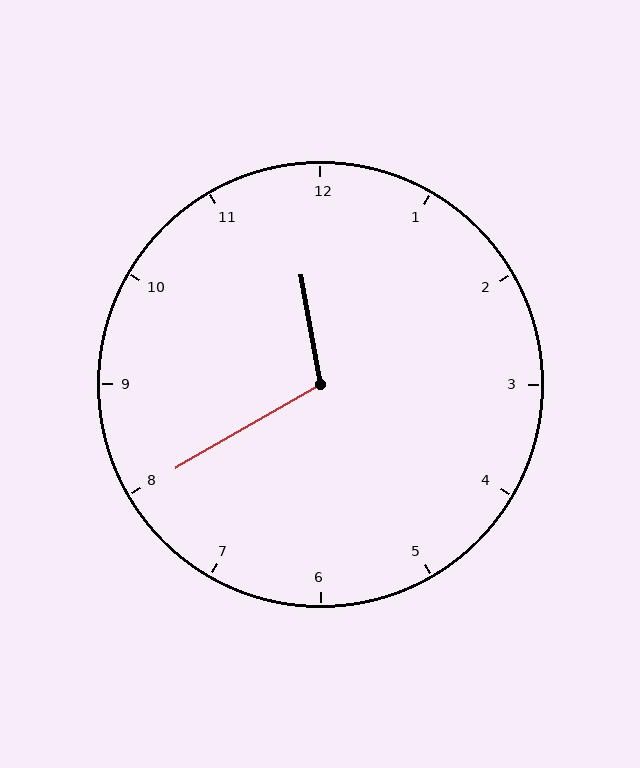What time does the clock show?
11:40.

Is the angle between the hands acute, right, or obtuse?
It is obtuse.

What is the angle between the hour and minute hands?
Approximately 110 degrees.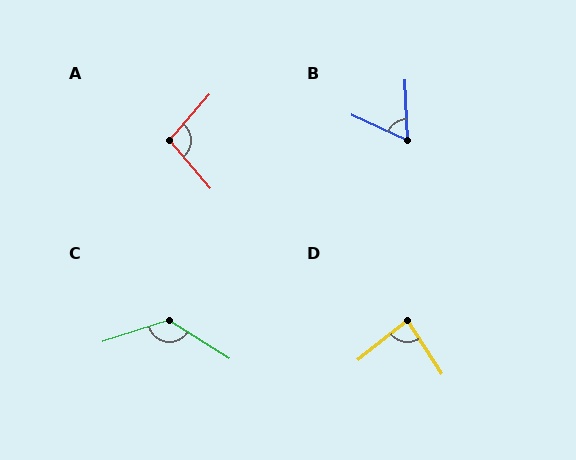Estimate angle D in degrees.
Approximately 84 degrees.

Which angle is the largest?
C, at approximately 130 degrees.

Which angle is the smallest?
B, at approximately 63 degrees.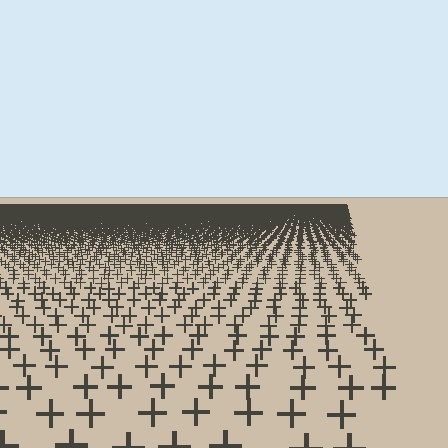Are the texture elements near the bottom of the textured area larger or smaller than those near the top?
Larger. Near the bottom, elements are closer to the viewer and appear at a bigger on-screen size.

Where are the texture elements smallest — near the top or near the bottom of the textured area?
Near the top.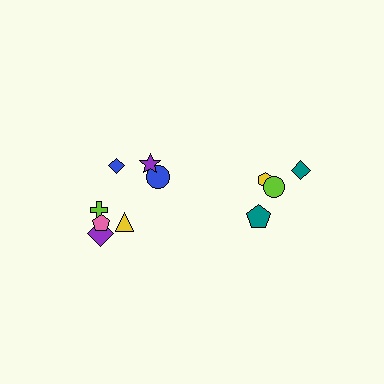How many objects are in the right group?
There are 4 objects.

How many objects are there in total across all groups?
There are 11 objects.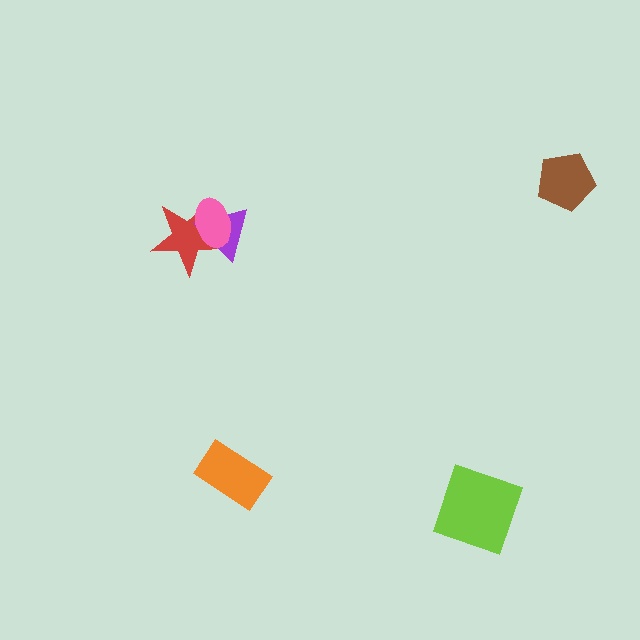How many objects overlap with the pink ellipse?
2 objects overlap with the pink ellipse.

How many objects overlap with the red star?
2 objects overlap with the red star.